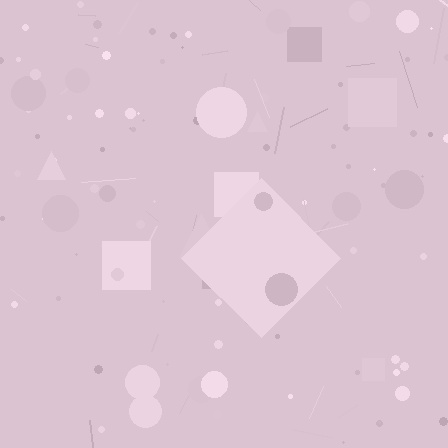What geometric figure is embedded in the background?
A diamond is embedded in the background.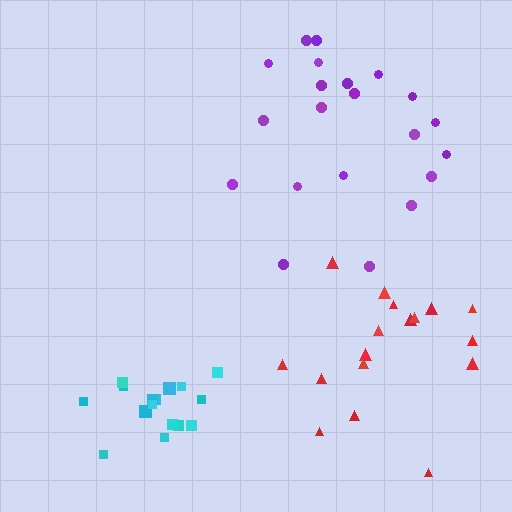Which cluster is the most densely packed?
Cyan.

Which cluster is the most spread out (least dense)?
Red.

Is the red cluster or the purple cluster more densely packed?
Purple.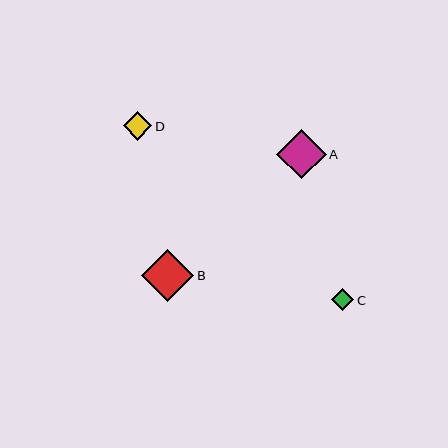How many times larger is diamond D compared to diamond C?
Diamond D is approximately 1.3 times the size of diamond C.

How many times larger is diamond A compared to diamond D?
Diamond A is approximately 1.7 times the size of diamond D.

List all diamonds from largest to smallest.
From largest to smallest: B, A, D, C.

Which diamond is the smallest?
Diamond C is the smallest with a size of approximately 22 pixels.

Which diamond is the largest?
Diamond B is the largest with a size of approximately 52 pixels.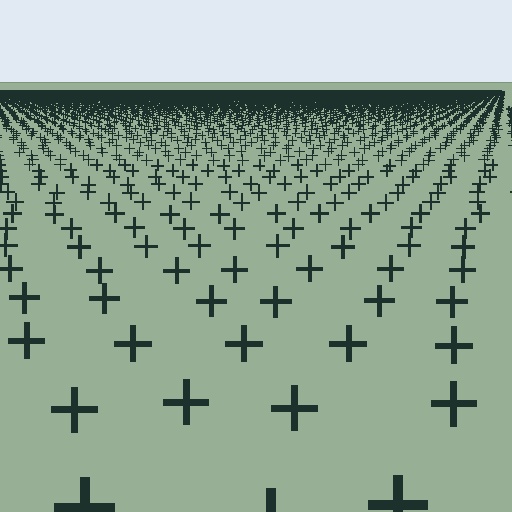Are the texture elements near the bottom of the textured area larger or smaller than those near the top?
Larger. Near the bottom, elements are closer to the viewer and appear at a bigger on-screen size.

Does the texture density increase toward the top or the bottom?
Density increases toward the top.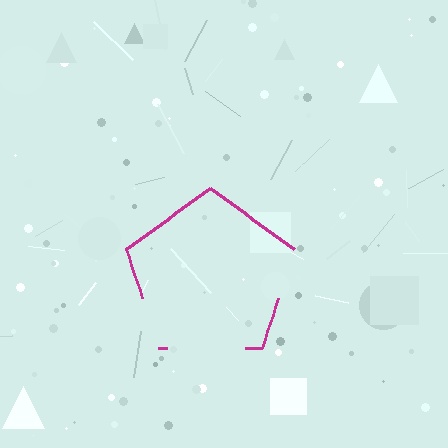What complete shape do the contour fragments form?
The contour fragments form a pentagon.